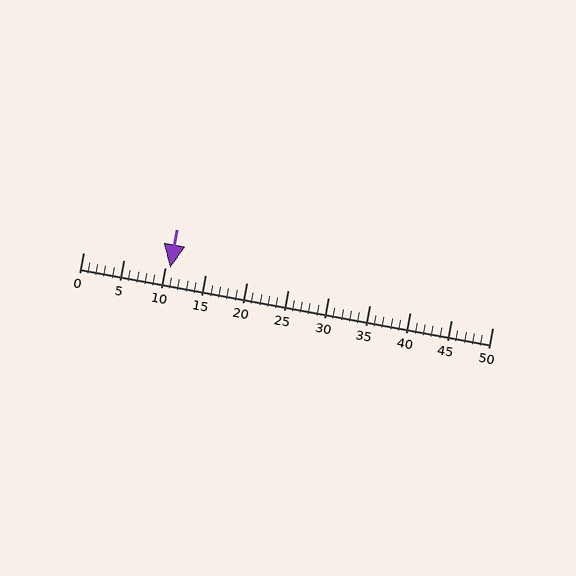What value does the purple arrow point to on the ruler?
The purple arrow points to approximately 11.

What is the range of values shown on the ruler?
The ruler shows values from 0 to 50.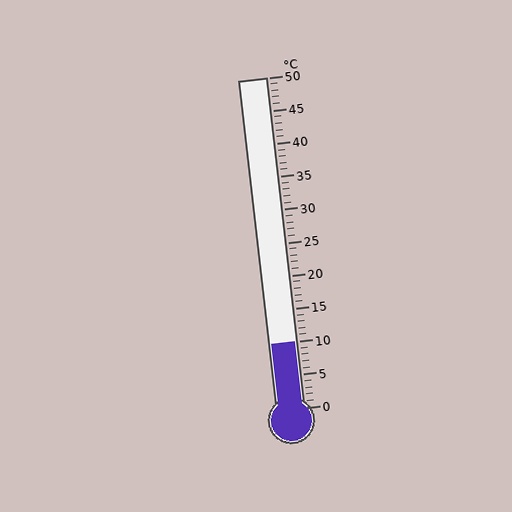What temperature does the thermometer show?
The thermometer shows approximately 10°C.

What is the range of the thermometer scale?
The thermometer scale ranges from 0°C to 50°C.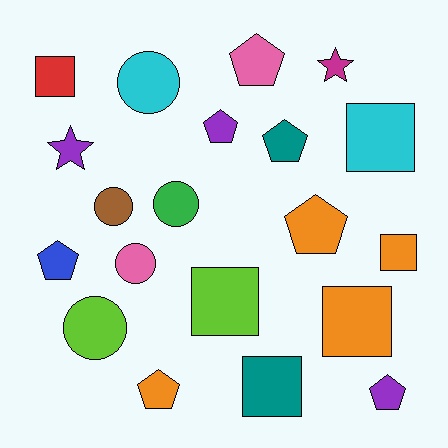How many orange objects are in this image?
There are 4 orange objects.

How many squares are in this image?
There are 6 squares.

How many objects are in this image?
There are 20 objects.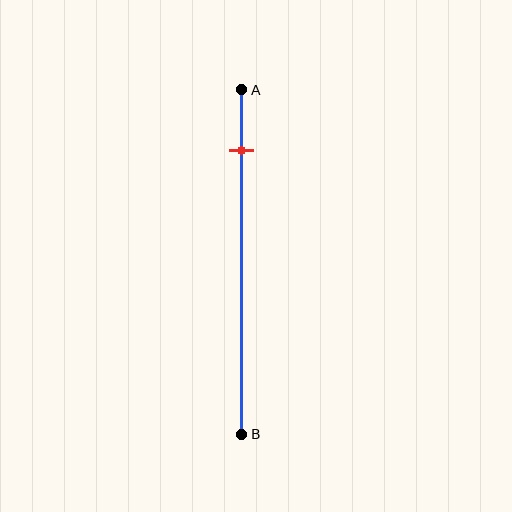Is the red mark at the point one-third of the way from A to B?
No, the mark is at about 20% from A, not at the 33% one-third point.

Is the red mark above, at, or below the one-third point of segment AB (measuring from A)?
The red mark is above the one-third point of segment AB.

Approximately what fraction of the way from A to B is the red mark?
The red mark is approximately 20% of the way from A to B.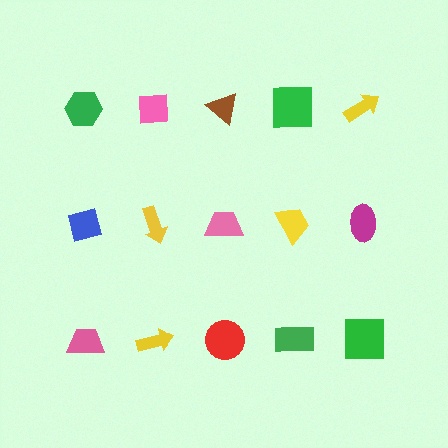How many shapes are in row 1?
5 shapes.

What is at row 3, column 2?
A yellow arrow.